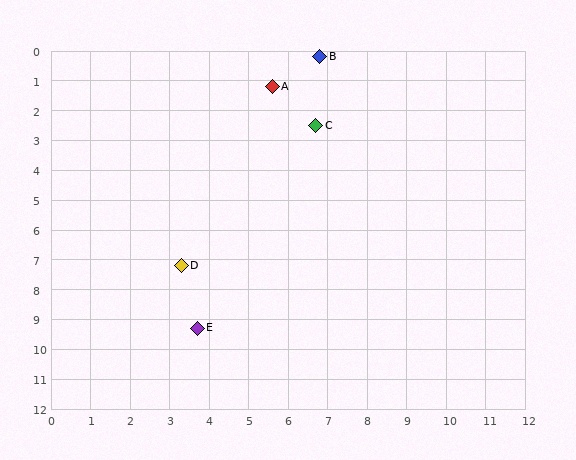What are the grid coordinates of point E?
Point E is at approximately (3.7, 9.3).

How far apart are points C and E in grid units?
Points C and E are about 7.4 grid units apart.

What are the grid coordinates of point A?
Point A is at approximately (5.6, 1.2).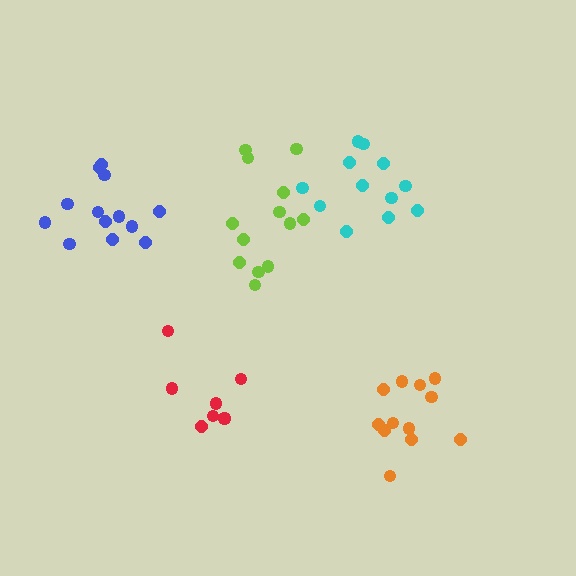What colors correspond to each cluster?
The clusters are colored: blue, lime, cyan, orange, red.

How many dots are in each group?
Group 1: 13 dots, Group 2: 13 dots, Group 3: 12 dots, Group 4: 12 dots, Group 5: 8 dots (58 total).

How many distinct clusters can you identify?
There are 5 distinct clusters.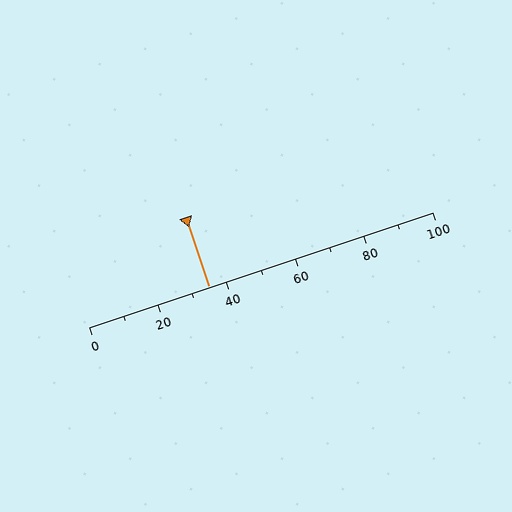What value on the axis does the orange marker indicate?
The marker indicates approximately 35.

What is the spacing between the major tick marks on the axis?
The major ticks are spaced 20 apart.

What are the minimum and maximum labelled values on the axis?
The axis runs from 0 to 100.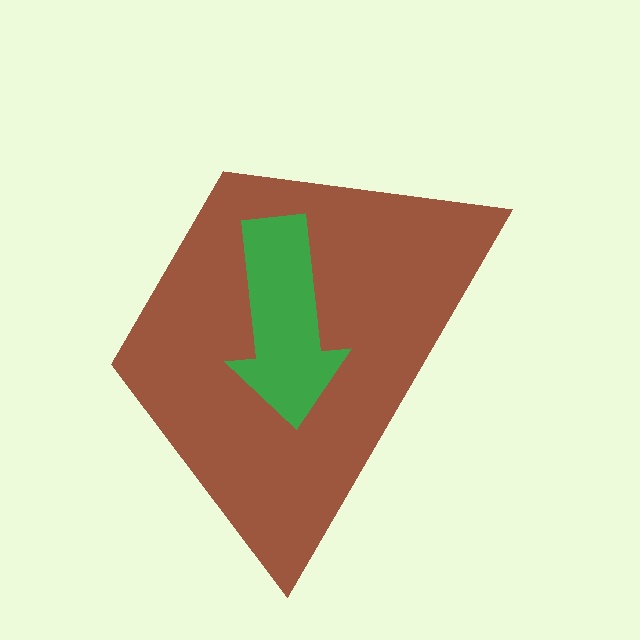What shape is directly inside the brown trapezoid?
The green arrow.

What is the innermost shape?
The green arrow.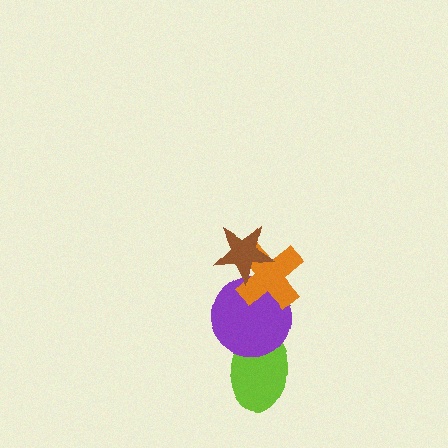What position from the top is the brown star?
The brown star is 1st from the top.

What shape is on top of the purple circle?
The orange cross is on top of the purple circle.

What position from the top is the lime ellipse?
The lime ellipse is 4th from the top.